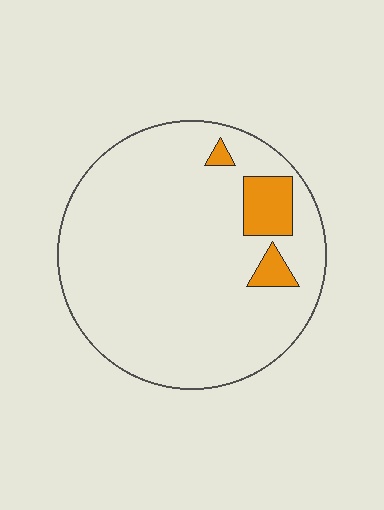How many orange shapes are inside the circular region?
3.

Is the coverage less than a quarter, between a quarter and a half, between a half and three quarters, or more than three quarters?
Less than a quarter.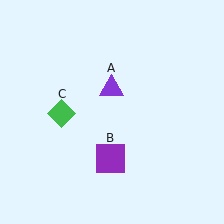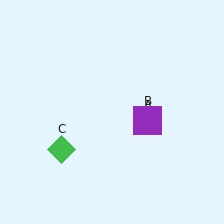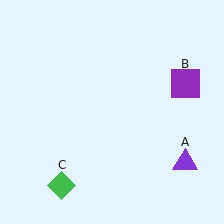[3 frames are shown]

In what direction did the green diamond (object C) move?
The green diamond (object C) moved down.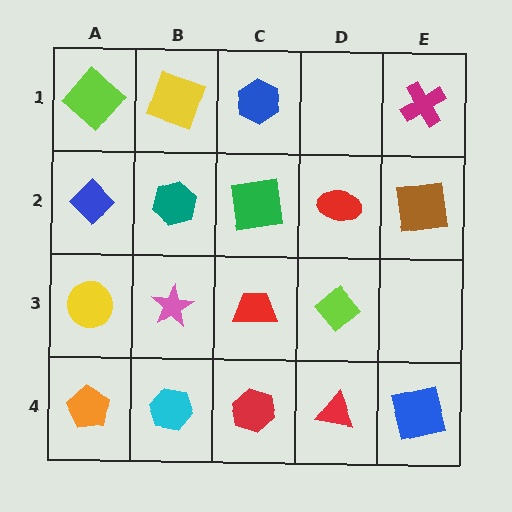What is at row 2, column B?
A teal hexagon.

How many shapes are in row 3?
4 shapes.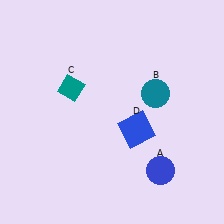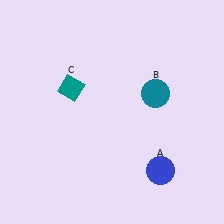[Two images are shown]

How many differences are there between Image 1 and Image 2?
There is 1 difference between the two images.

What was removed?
The blue square (D) was removed in Image 2.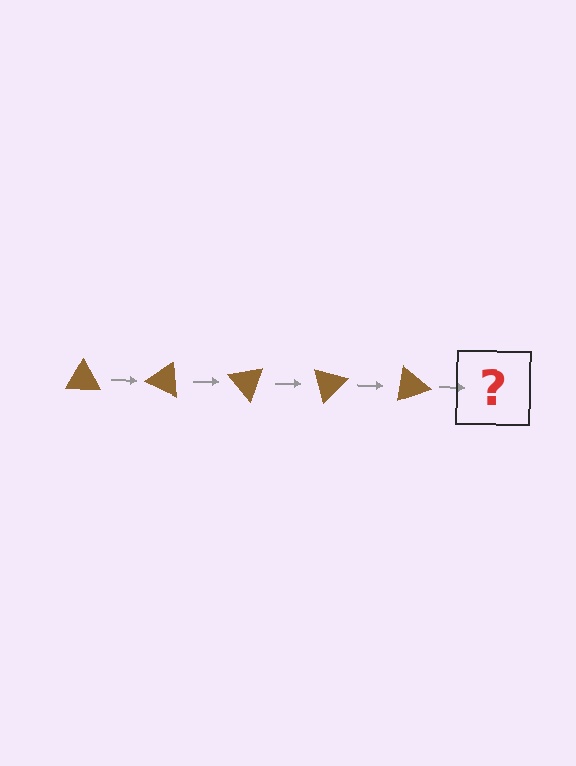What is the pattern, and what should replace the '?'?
The pattern is that the triangle rotates 25 degrees each step. The '?' should be a brown triangle rotated 125 degrees.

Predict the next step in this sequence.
The next step is a brown triangle rotated 125 degrees.